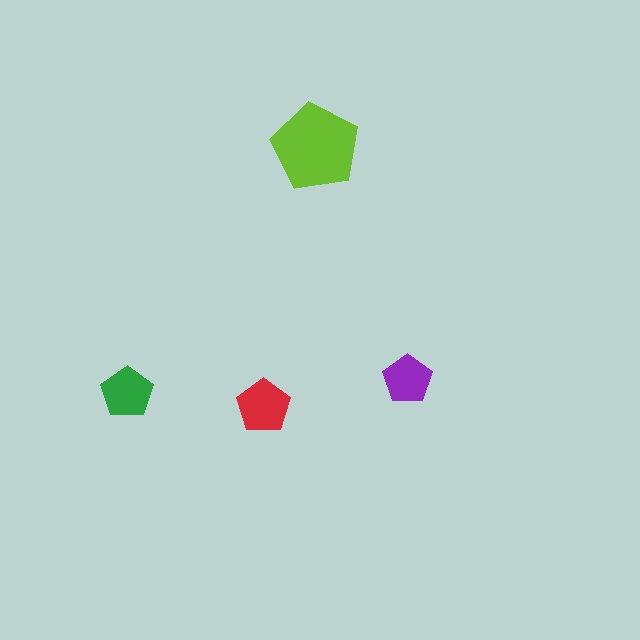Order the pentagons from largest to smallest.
the lime one, the red one, the green one, the purple one.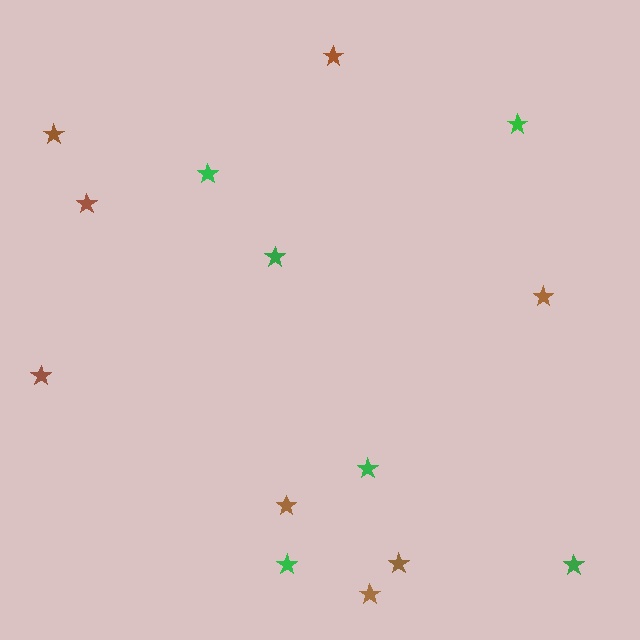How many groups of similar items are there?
There are 2 groups: one group of brown stars (8) and one group of green stars (6).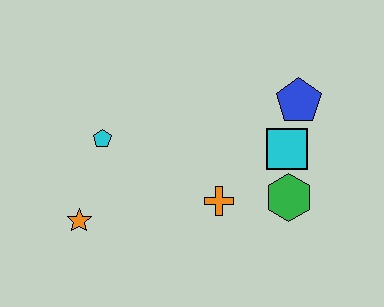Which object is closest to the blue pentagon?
The cyan square is closest to the blue pentagon.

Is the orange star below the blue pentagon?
Yes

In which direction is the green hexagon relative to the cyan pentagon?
The green hexagon is to the right of the cyan pentagon.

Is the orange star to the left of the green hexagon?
Yes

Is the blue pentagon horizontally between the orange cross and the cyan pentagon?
No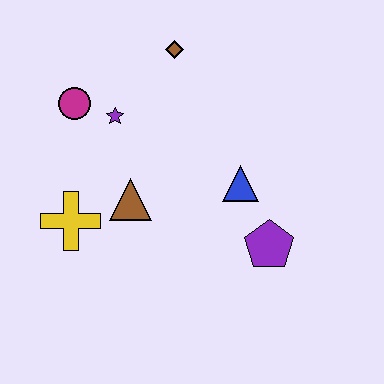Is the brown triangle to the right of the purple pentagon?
No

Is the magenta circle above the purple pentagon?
Yes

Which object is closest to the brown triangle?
The yellow cross is closest to the brown triangle.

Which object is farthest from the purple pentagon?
The magenta circle is farthest from the purple pentagon.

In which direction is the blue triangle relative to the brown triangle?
The blue triangle is to the right of the brown triangle.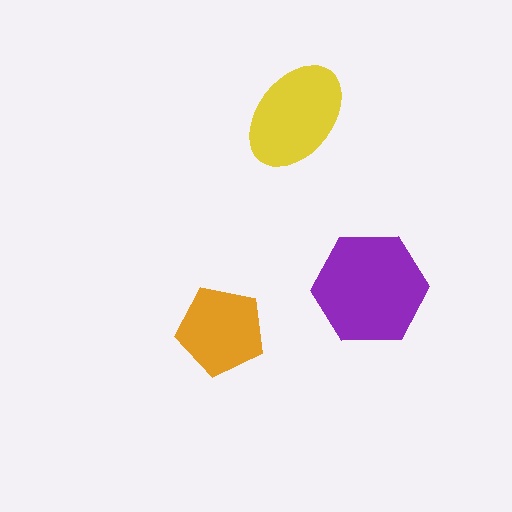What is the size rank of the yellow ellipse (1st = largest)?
2nd.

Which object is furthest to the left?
The orange pentagon is leftmost.